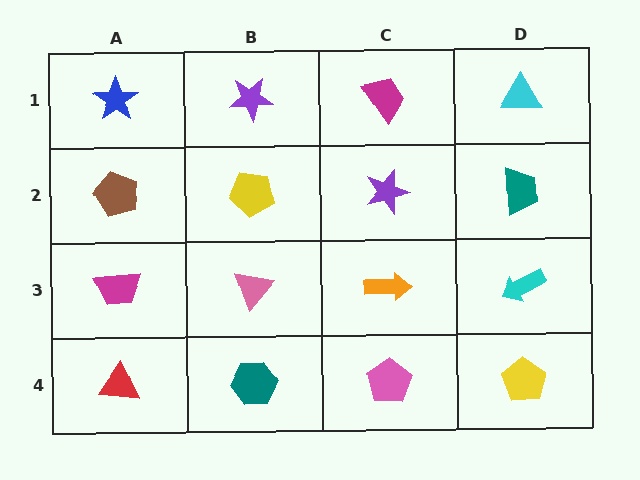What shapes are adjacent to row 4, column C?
An orange arrow (row 3, column C), a teal hexagon (row 4, column B), a yellow pentagon (row 4, column D).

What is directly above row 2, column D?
A cyan triangle.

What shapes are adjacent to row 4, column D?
A cyan arrow (row 3, column D), a pink pentagon (row 4, column C).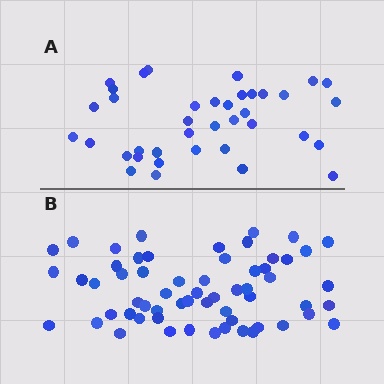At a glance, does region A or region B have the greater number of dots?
Region B (the bottom region) has more dots.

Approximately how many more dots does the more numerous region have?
Region B has approximately 20 more dots than region A.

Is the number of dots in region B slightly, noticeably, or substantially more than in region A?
Region B has substantially more. The ratio is roughly 1.6 to 1.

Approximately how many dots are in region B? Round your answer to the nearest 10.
About 60 dots.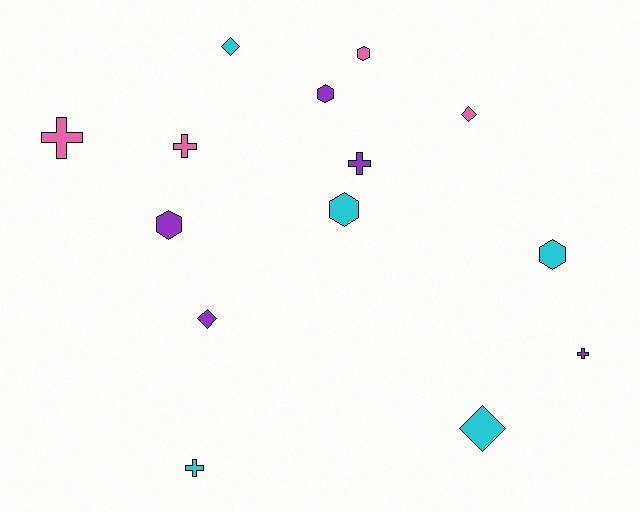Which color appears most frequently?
Cyan, with 5 objects.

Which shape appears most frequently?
Hexagon, with 5 objects.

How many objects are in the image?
There are 14 objects.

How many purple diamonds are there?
There is 1 purple diamond.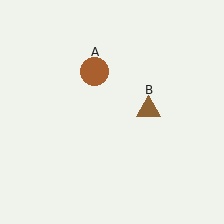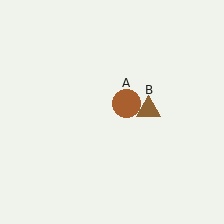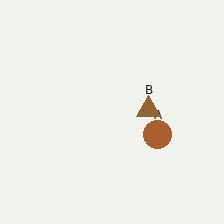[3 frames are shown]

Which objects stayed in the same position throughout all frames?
Brown triangle (object B) remained stationary.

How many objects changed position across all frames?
1 object changed position: brown circle (object A).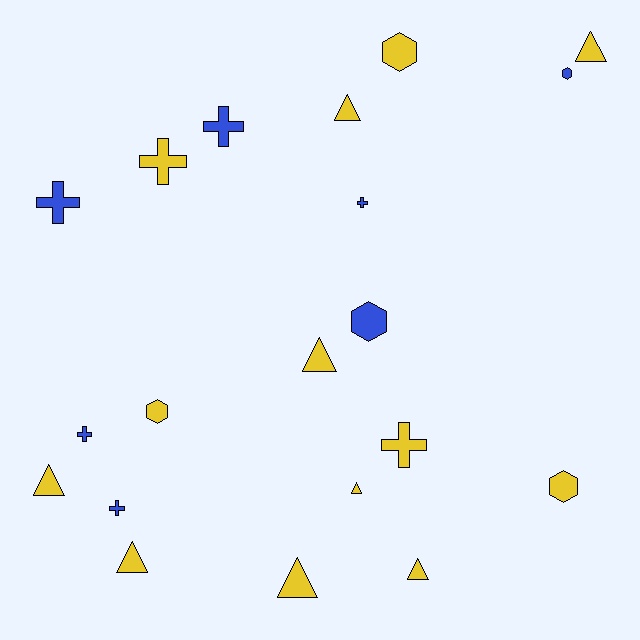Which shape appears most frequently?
Triangle, with 8 objects.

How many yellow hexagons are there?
There are 3 yellow hexagons.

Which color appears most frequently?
Yellow, with 13 objects.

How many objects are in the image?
There are 20 objects.